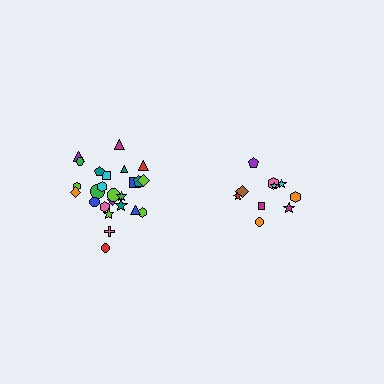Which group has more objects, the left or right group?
The left group.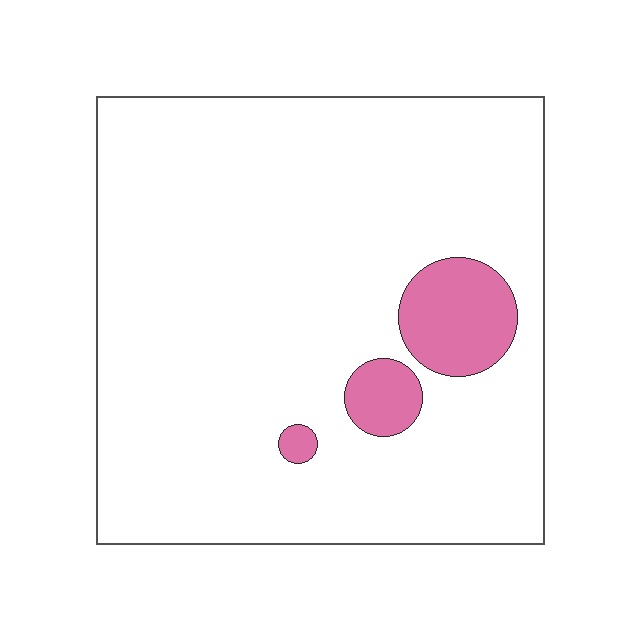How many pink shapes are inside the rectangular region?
3.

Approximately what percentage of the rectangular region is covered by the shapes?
Approximately 10%.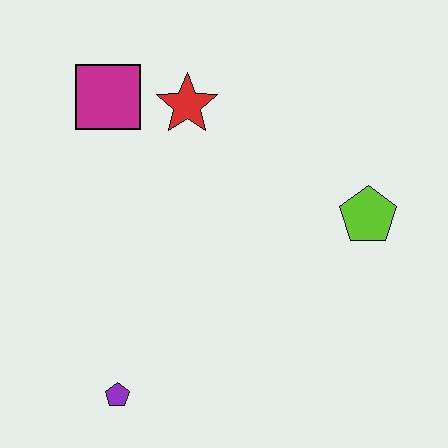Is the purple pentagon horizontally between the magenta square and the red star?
Yes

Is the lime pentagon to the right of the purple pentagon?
Yes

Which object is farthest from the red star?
The purple pentagon is farthest from the red star.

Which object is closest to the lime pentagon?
The red star is closest to the lime pentagon.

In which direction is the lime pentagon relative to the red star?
The lime pentagon is to the right of the red star.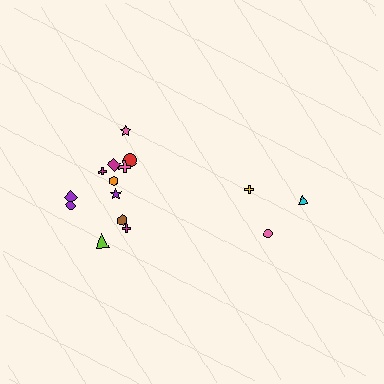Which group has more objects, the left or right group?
The left group.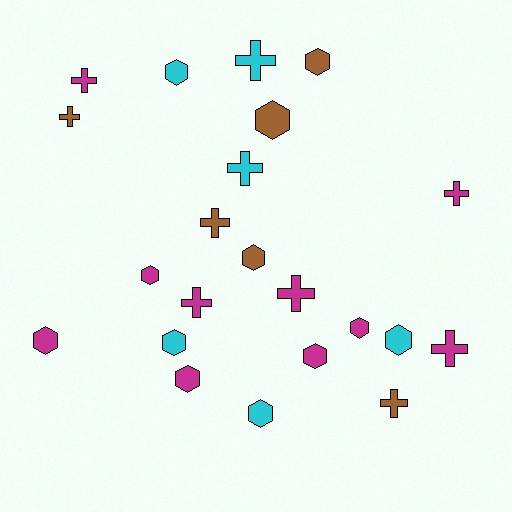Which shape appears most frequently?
Hexagon, with 12 objects.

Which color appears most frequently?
Magenta, with 10 objects.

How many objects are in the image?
There are 22 objects.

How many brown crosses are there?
There are 3 brown crosses.